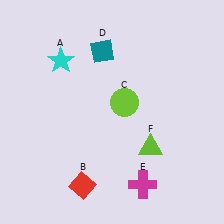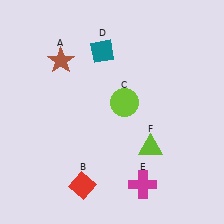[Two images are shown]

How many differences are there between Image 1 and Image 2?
There is 1 difference between the two images.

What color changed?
The star (A) changed from cyan in Image 1 to brown in Image 2.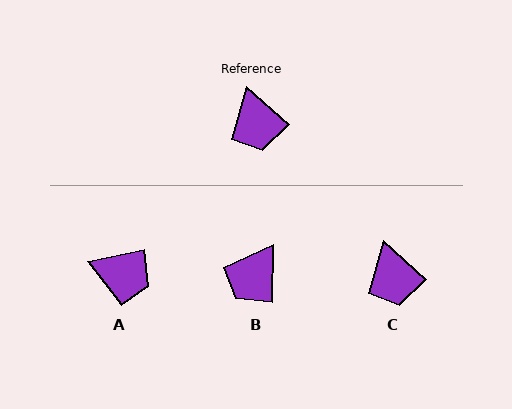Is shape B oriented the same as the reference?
No, it is off by about 49 degrees.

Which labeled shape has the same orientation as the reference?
C.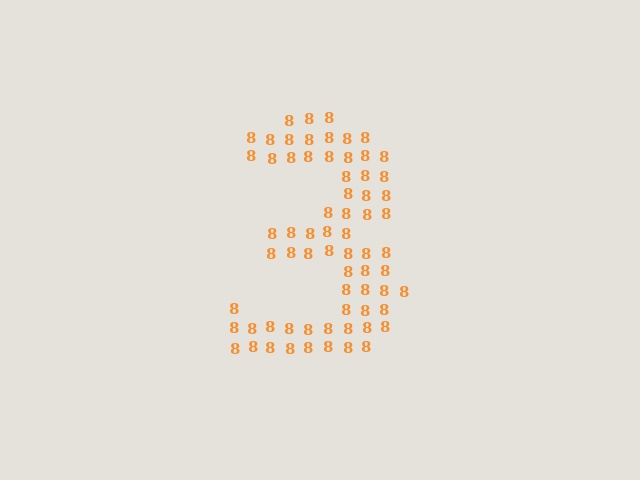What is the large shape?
The large shape is the digit 3.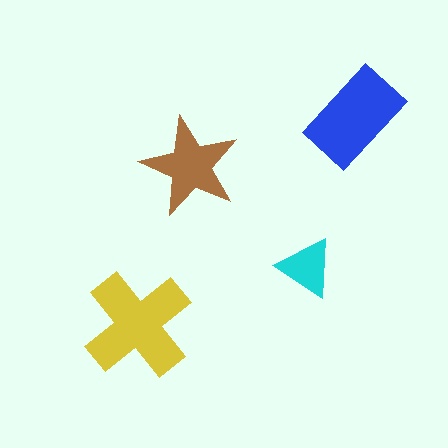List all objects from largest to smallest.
The yellow cross, the blue rectangle, the brown star, the cyan triangle.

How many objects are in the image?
There are 4 objects in the image.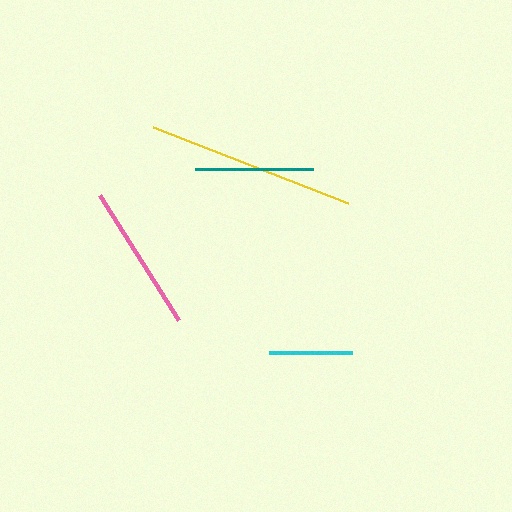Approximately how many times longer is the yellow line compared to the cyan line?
The yellow line is approximately 2.5 times the length of the cyan line.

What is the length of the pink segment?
The pink segment is approximately 148 pixels long.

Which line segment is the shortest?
The cyan line is the shortest at approximately 84 pixels.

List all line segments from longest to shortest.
From longest to shortest: yellow, pink, teal, cyan.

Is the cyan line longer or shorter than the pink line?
The pink line is longer than the cyan line.